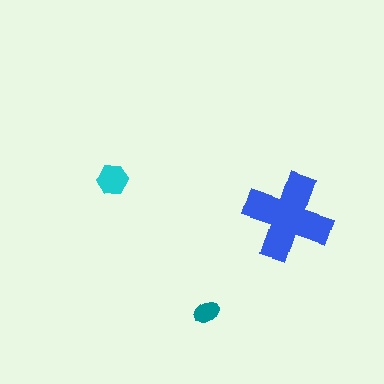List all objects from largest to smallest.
The blue cross, the cyan hexagon, the teal ellipse.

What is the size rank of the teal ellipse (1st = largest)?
3rd.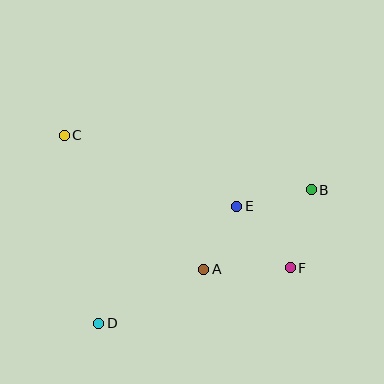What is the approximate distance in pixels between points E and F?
The distance between E and F is approximately 82 pixels.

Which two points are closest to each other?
Points A and E are closest to each other.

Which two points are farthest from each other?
Points C and F are farthest from each other.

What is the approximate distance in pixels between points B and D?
The distance between B and D is approximately 251 pixels.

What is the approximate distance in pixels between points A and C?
The distance between A and C is approximately 193 pixels.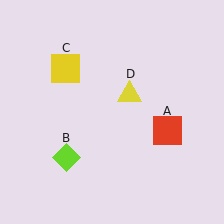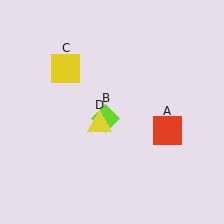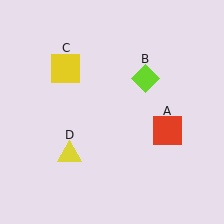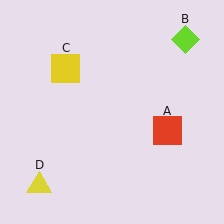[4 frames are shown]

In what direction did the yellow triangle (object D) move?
The yellow triangle (object D) moved down and to the left.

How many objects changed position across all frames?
2 objects changed position: lime diamond (object B), yellow triangle (object D).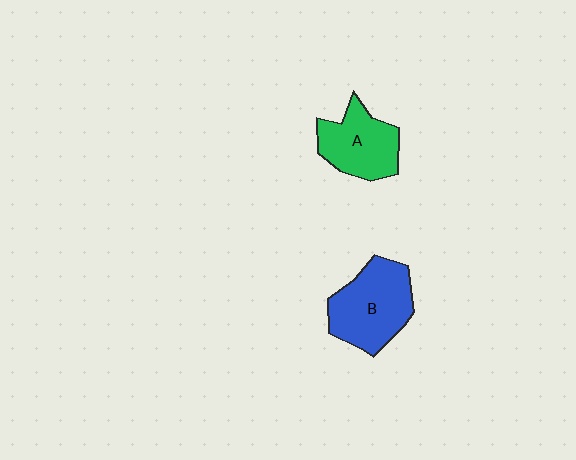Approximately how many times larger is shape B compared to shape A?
Approximately 1.2 times.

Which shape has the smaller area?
Shape A (green).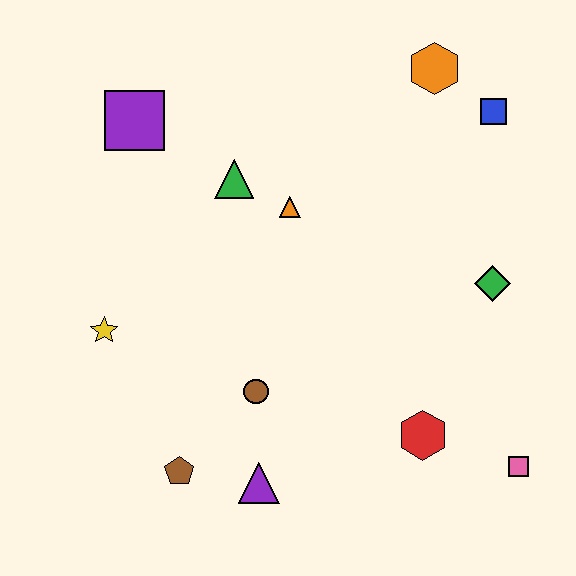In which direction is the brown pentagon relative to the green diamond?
The brown pentagon is to the left of the green diamond.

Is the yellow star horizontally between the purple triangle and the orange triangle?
No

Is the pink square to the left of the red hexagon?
No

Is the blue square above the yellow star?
Yes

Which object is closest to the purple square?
The green triangle is closest to the purple square.